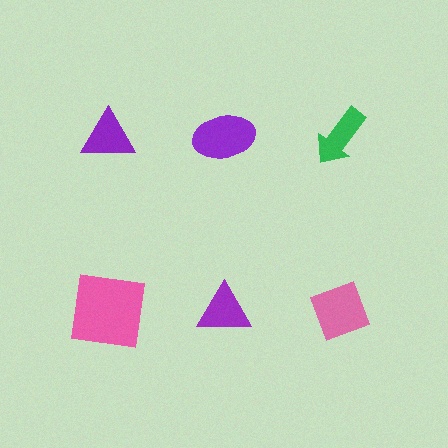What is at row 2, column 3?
A pink diamond.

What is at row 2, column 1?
A pink square.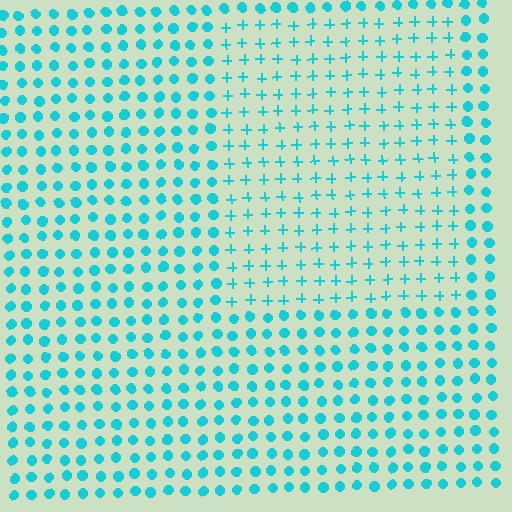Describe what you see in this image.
The image is filled with small cyan elements arranged in a uniform grid. A rectangle-shaped region contains plus signs, while the surrounding area contains circles. The boundary is defined purely by the change in element shape.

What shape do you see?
I see a rectangle.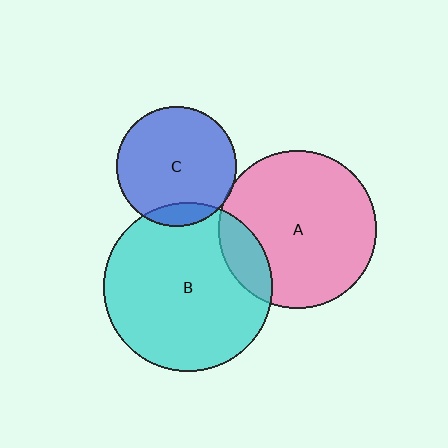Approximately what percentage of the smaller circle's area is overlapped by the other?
Approximately 5%.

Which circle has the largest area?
Circle B (cyan).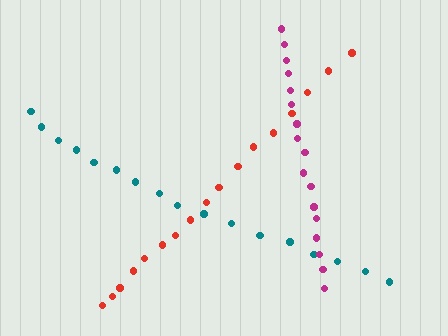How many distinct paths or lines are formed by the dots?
There are 3 distinct paths.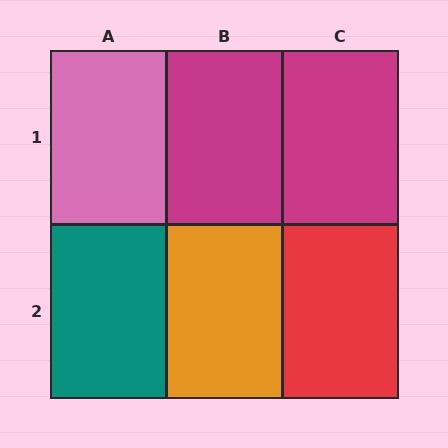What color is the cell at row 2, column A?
Teal.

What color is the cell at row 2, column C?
Red.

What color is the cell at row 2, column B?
Orange.